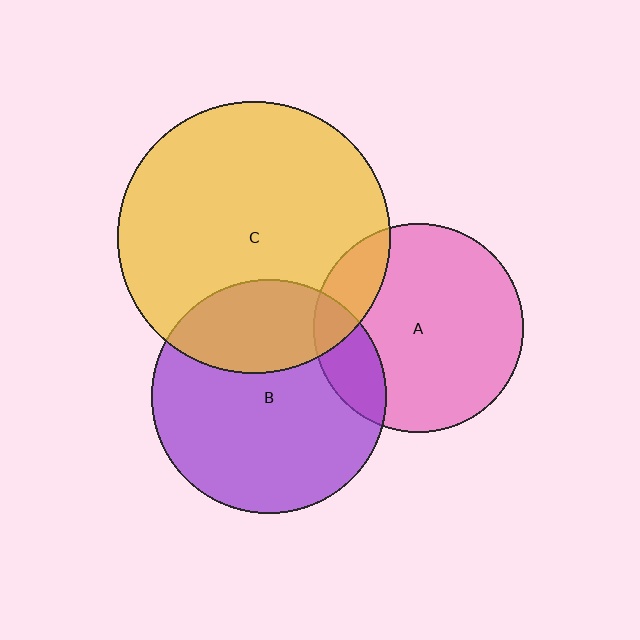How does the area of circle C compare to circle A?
Approximately 1.7 times.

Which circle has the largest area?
Circle C (yellow).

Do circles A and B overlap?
Yes.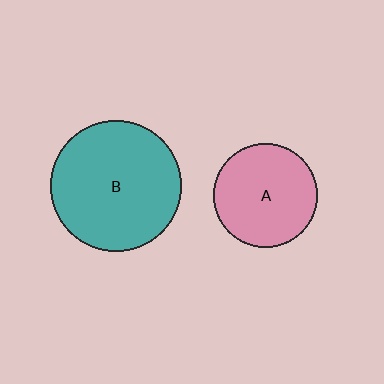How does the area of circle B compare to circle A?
Approximately 1.6 times.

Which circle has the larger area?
Circle B (teal).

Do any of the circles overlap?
No, none of the circles overlap.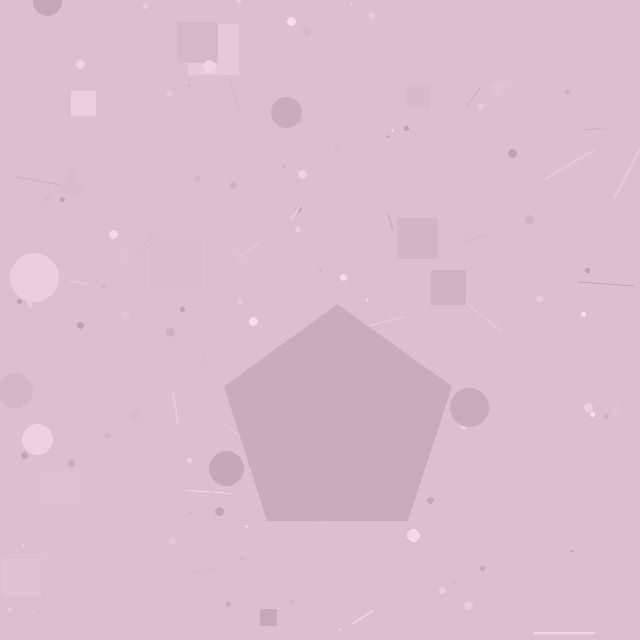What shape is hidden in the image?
A pentagon is hidden in the image.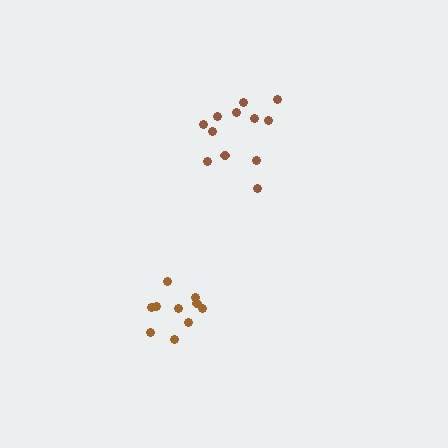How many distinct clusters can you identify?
There are 2 distinct clusters.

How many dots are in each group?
Group 1: 12 dots, Group 2: 10 dots (22 total).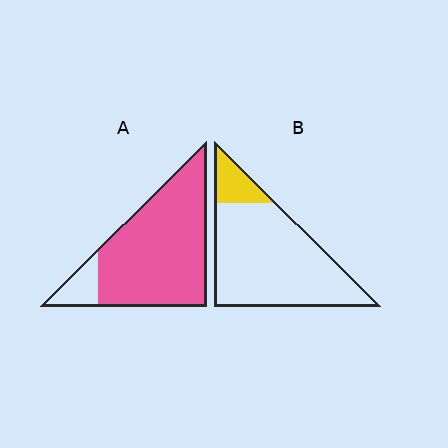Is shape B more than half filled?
No.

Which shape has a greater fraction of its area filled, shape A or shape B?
Shape A.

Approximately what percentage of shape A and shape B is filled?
A is approximately 90% and B is approximately 15%.